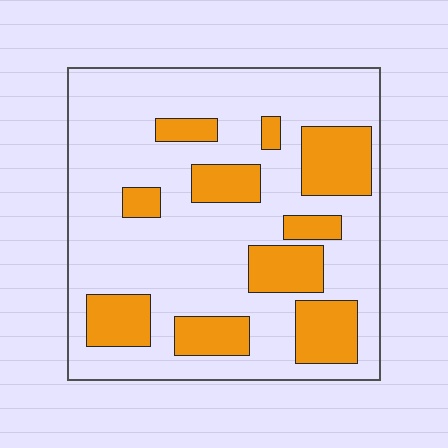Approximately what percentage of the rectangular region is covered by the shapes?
Approximately 25%.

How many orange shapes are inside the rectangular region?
10.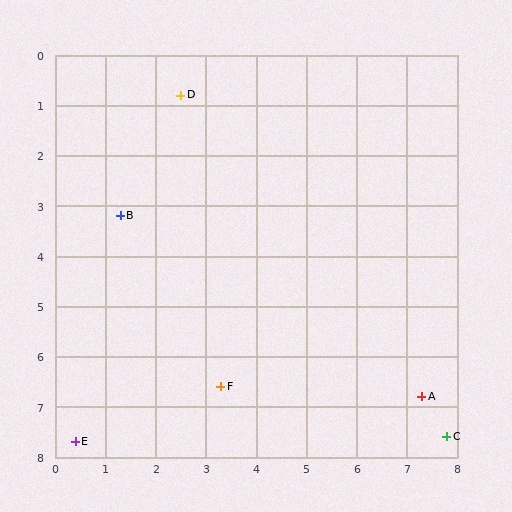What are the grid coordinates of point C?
Point C is at approximately (7.8, 7.6).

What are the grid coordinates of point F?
Point F is at approximately (3.3, 6.6).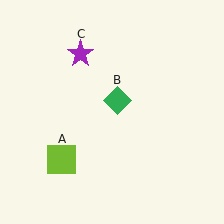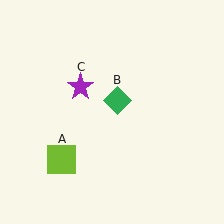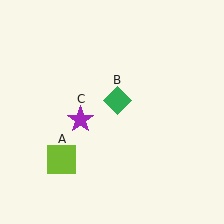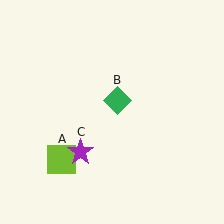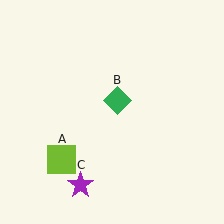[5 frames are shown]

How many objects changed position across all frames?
1 object changed position: purple star (object C).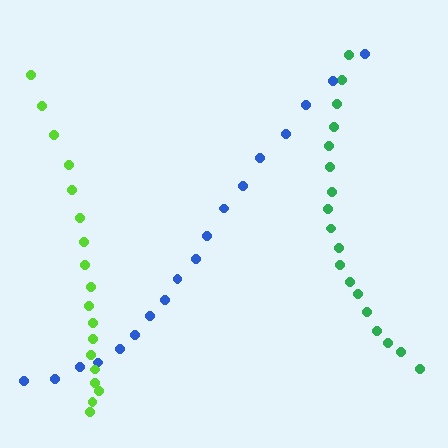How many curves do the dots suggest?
There are 3 distinct paths.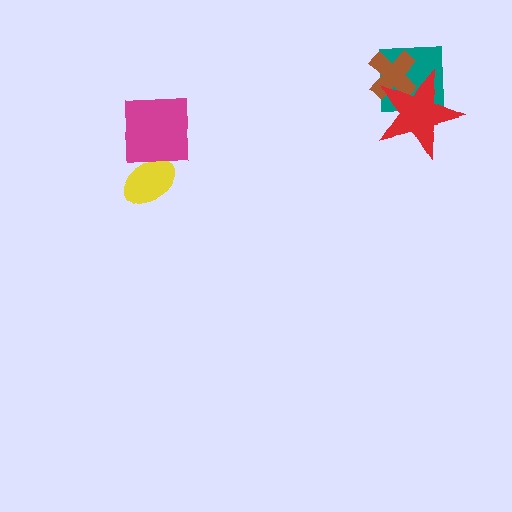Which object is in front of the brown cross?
The red star is in front of the brown cross.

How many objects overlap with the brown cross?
2 objects overlap with the brown cross.